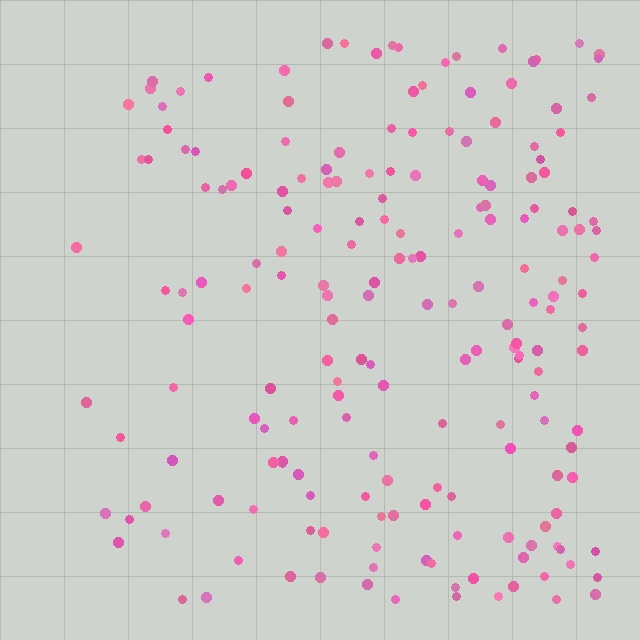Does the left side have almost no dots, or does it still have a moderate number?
Still a moderate number, just noticeably fewer than the right.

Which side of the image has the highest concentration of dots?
The right.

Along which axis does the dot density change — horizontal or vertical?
Horizontal.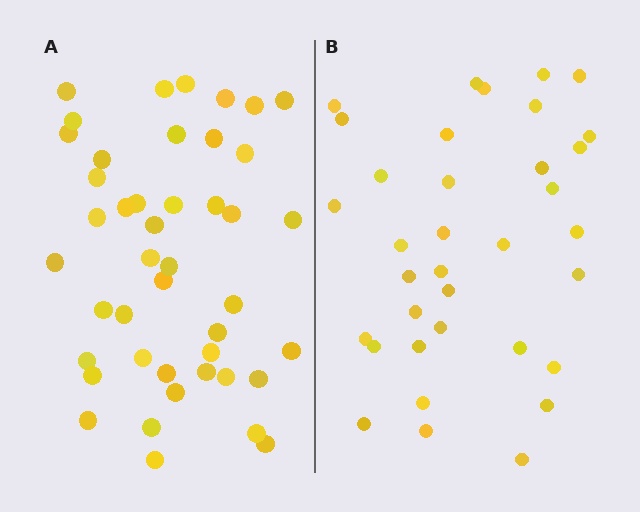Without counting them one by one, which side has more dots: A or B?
Region A (the left region) has more dots.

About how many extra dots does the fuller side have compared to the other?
Region A has roughly 8 or so more dots than region B.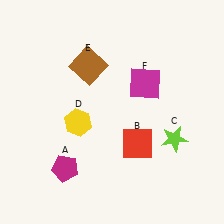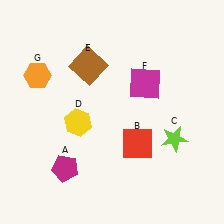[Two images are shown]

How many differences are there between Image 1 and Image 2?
There is 1 difference between the two images.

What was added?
An orange hexagon (G) was added in Image 2.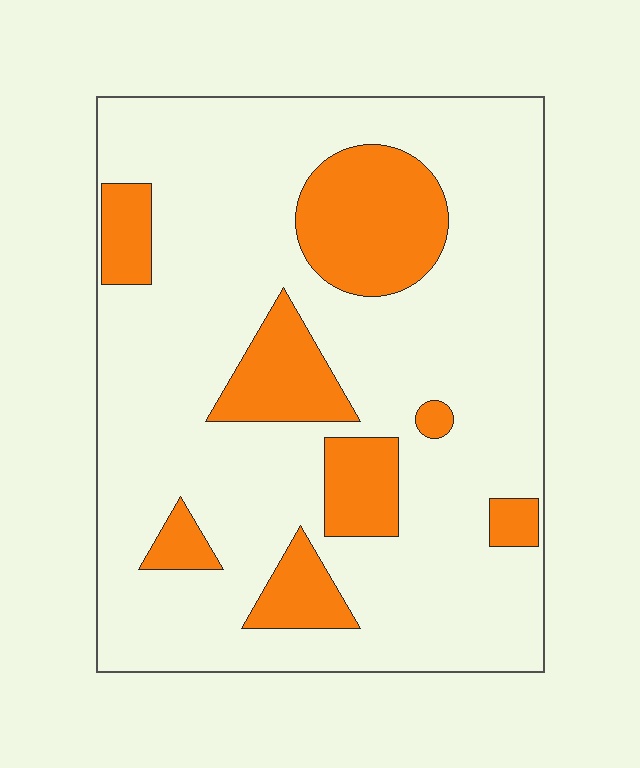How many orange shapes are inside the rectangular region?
8.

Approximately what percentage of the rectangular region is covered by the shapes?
Approximately 20%.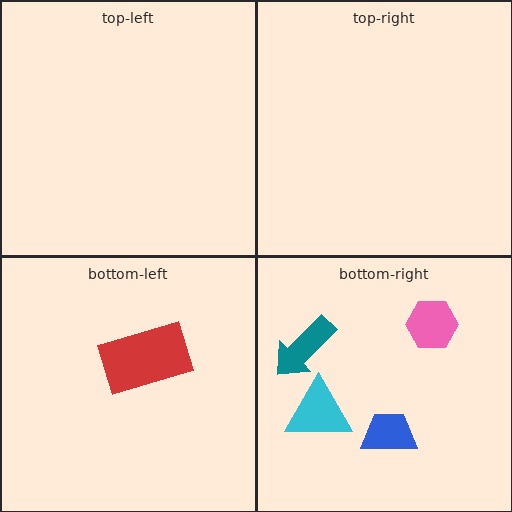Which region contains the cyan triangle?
The bottom-right region.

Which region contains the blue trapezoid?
The bottom-right region.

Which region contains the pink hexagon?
The bottom-right region.